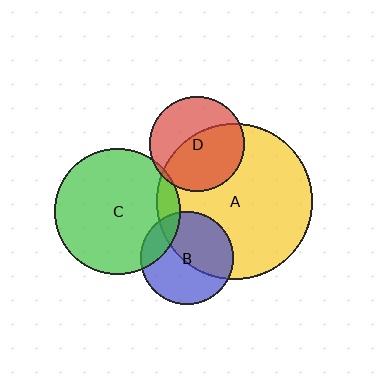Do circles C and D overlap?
Yes.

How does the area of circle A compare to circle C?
Approximately 1.5 times.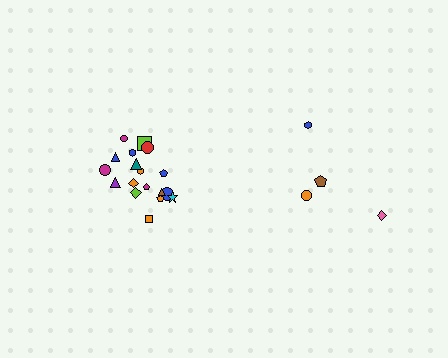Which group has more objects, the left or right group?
The left group.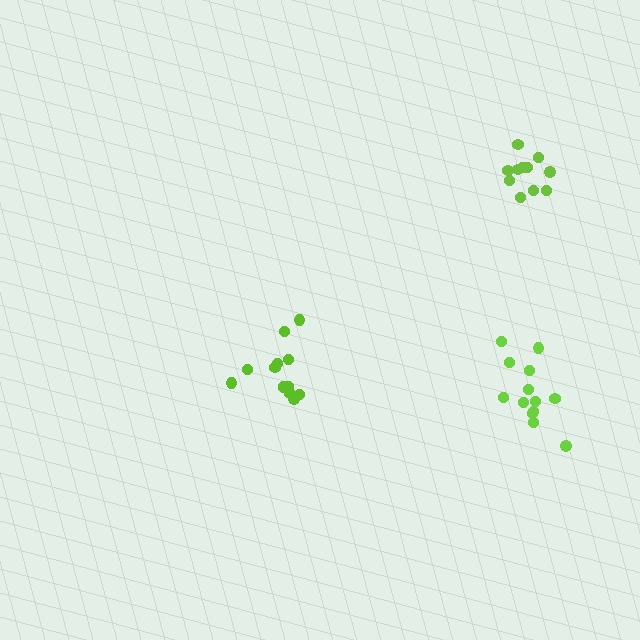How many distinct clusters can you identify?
There are 3 distinct clusters.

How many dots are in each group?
Group 1: 13 dots, Group 2: 13 dots, Group 3: 11 dots (37 total).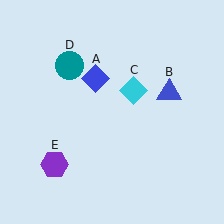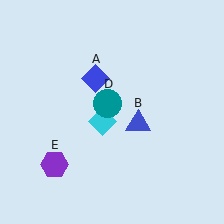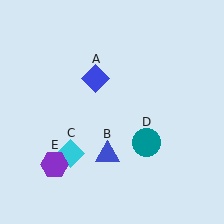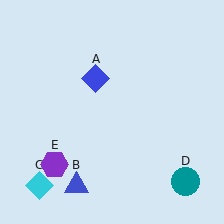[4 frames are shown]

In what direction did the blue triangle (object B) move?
The blue triangle (object B) moved down and to the left.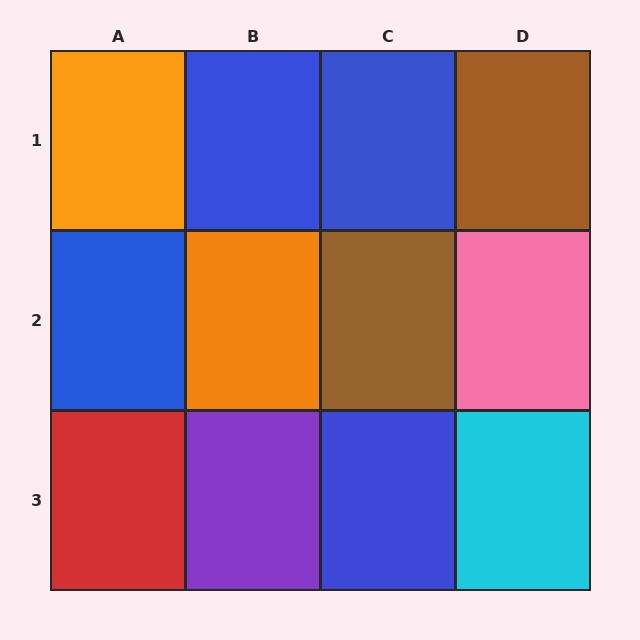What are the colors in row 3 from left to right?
Red, purple, blue, cyan.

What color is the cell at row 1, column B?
Blue.